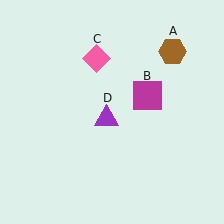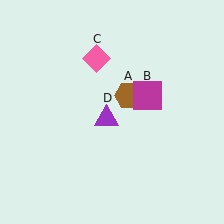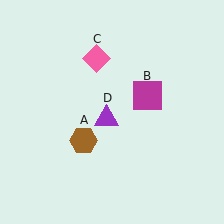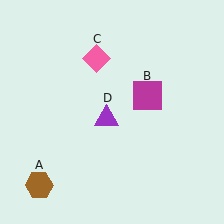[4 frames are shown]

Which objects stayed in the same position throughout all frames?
Magenta square (object B) and pink diamond (object C) and purple triangle (object D) remained stationary.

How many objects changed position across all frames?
1 object changed position: brown hexagon (object A).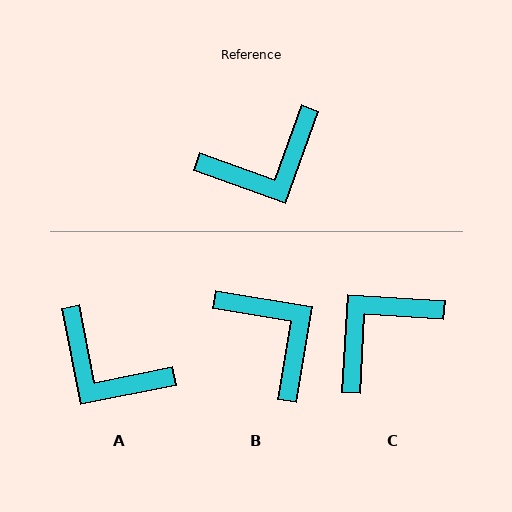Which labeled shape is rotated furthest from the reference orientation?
C, about 164 degrees away.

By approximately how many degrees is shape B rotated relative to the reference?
Approximately 100 degrees counter-clockwise.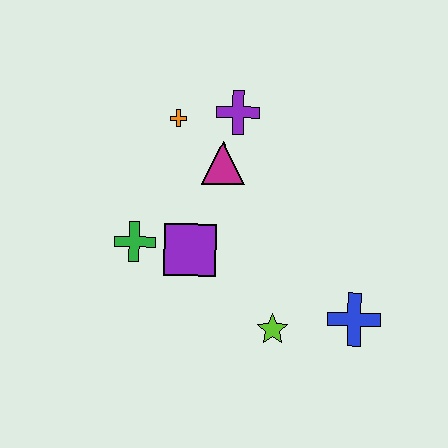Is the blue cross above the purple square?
No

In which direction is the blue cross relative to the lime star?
The blue cross is to the right of the lime star.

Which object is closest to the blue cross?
The lime star is closest to the blue cross.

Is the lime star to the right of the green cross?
Yes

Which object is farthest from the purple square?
The blue cross is farthest from the purple square.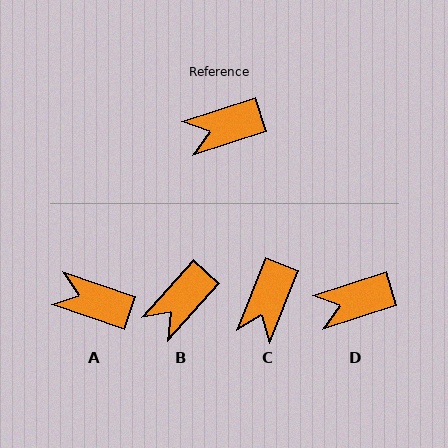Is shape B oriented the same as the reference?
No, it is off by about 30 degrees.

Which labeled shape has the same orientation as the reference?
D.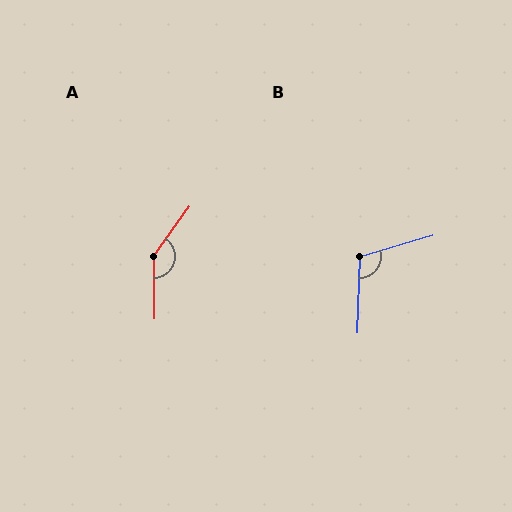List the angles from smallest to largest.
B (108°), A (144°).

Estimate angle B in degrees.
Approximately 108 degrees.